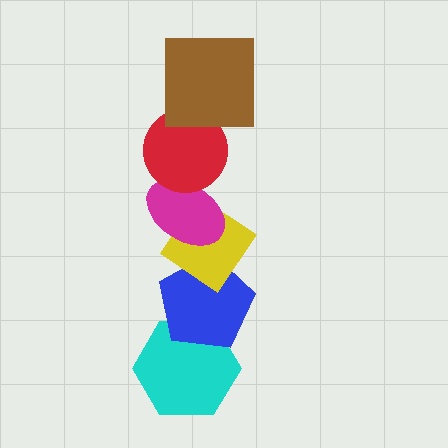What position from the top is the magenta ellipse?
The magenta ellipse is 3rd from the top.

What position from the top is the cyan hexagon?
The cyan hexagon is 6th from the top.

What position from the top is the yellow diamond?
The yellow diamond is 4th from the top.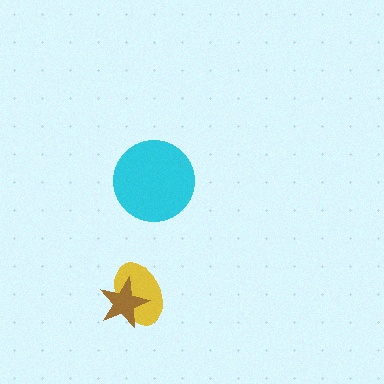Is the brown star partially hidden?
No, no other shape covers it.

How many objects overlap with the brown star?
1 object overlaps with the brown star.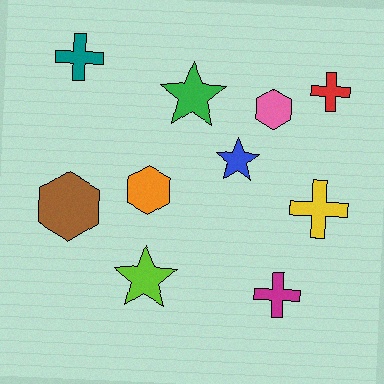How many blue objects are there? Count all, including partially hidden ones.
There is 1 blue object.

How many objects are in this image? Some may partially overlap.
There are 10 objects.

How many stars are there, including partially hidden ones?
There are 3 stars.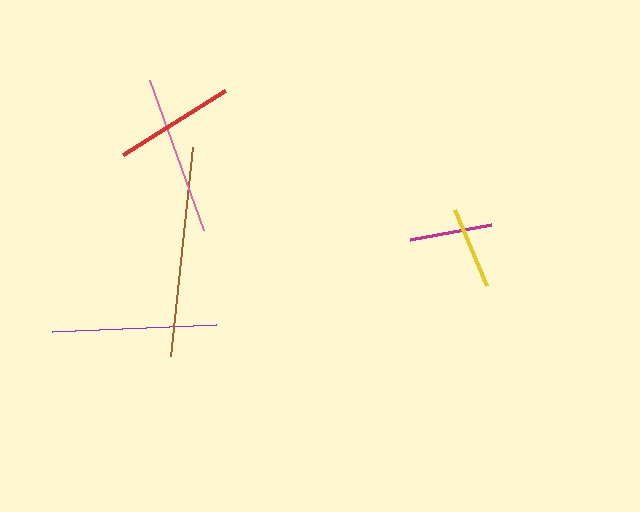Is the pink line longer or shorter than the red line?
The pink line is longer than the red line.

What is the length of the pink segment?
The pink segment is approximately 160 pixels long.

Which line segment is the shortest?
The magenta line is the shortest at approximately 83 pixels.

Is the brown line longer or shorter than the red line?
The brown line is longer than the red line.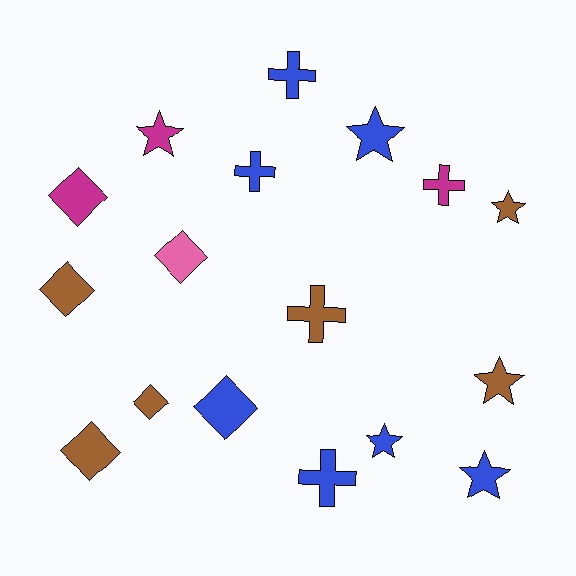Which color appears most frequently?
Blue, with 7 objects.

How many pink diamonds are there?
There is 1 pink diamond.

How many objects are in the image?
There are 17 objects.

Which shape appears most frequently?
Star, with 6 objects.